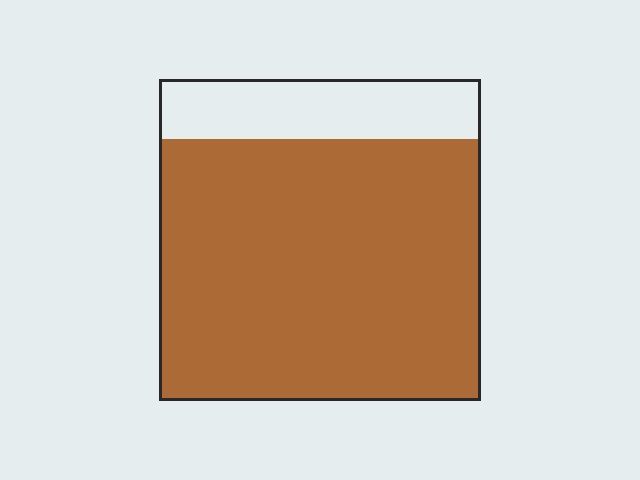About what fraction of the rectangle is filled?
About four fifths (4/5).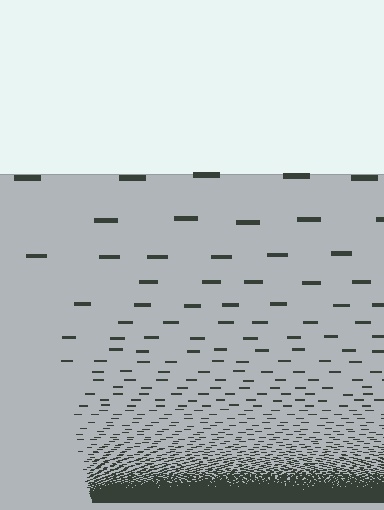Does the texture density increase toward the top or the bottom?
Density increases toward the bottom.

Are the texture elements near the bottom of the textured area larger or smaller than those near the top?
Smaller. The gradient is inverted — elements near the bottom are smaller and denser.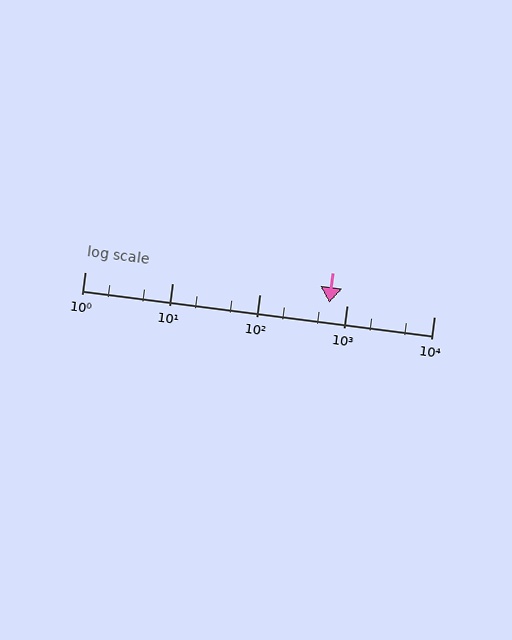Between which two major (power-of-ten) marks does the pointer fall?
The pointer is between 100 and 1000.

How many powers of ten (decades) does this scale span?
The scale spans 4 decades, from 1 to 10000.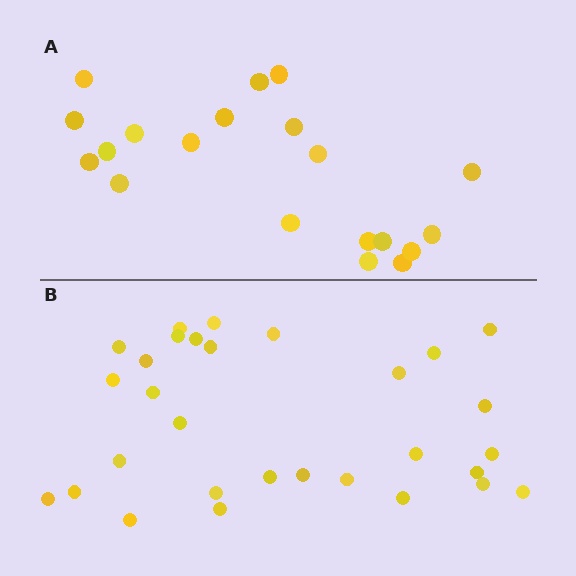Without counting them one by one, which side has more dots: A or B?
Region B (the bottom region) has more dots.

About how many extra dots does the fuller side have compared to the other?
Region B has roughly 10 or so more dots than region A.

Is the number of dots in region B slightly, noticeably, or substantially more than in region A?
Region B has substantially more. The ratio is roughly 1.5 to 1.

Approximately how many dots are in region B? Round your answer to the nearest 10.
About 30 dots.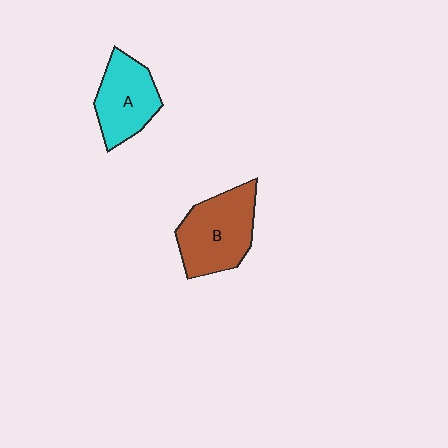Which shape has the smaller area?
Shape A (cyan).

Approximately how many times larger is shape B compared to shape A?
Approximately 1.3 times.